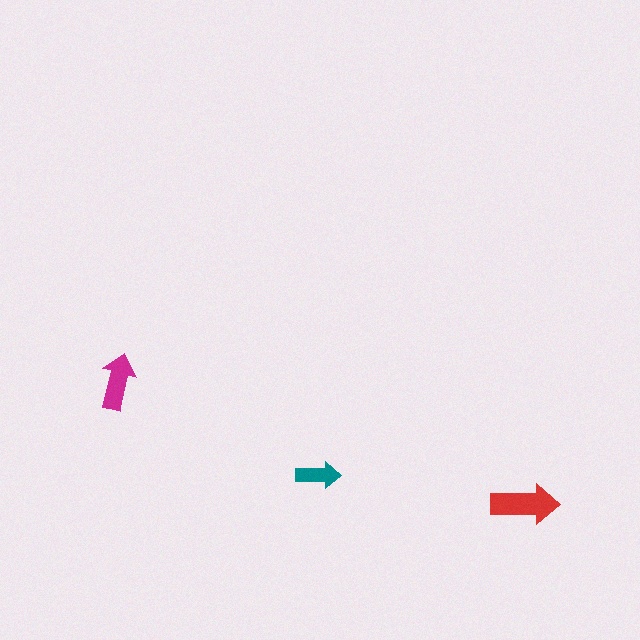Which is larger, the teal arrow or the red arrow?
The red one.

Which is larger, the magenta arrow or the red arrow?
The red one.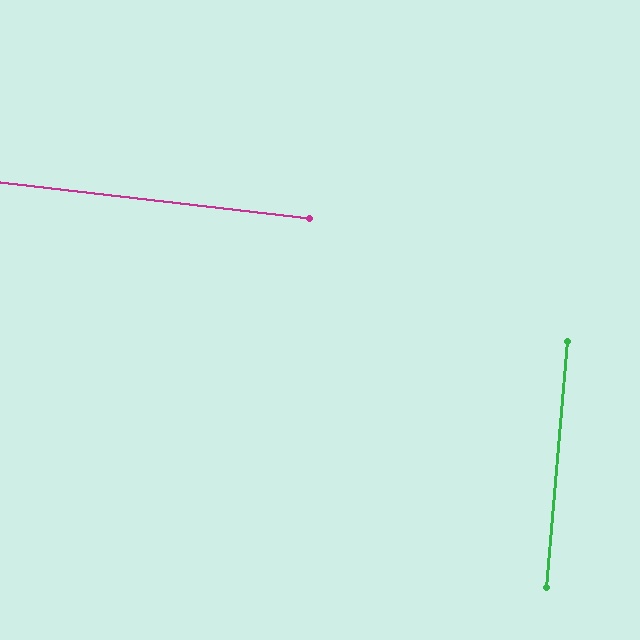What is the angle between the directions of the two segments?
Approximately 88 degrees.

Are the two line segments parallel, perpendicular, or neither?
Perpendicular — they meet at approximately 88°.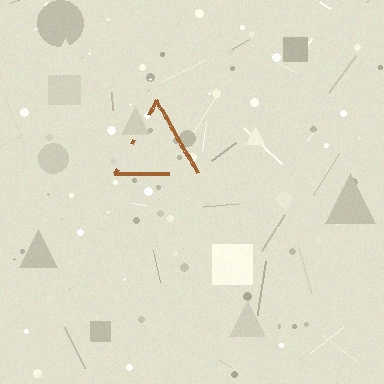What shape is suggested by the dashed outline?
The dashed outline suggests a triangle.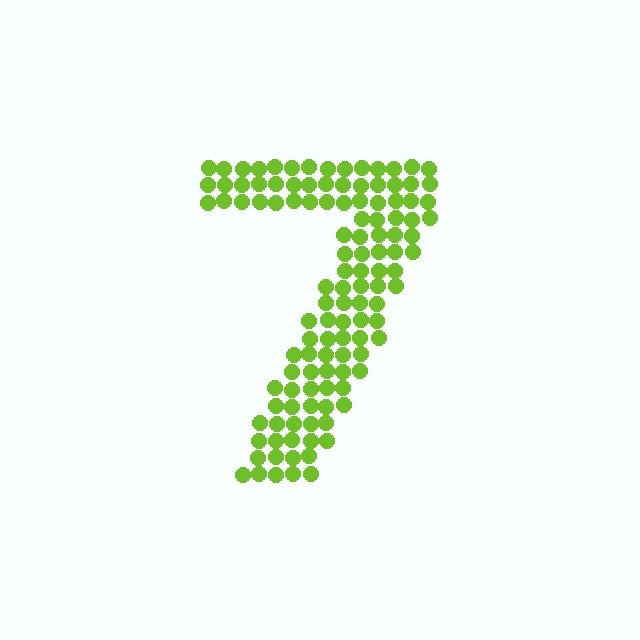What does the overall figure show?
The overall figure shows the digit 7.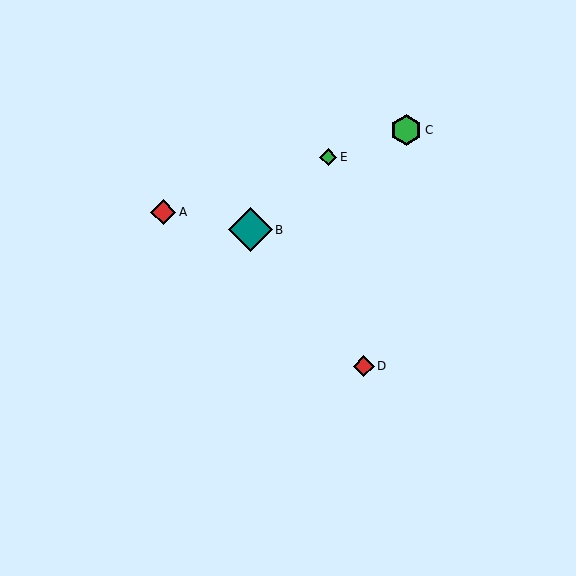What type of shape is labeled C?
Shape C is a green hexagon.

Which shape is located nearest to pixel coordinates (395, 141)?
The green hexagon (labeled C) at (406, 130) is nearest to that location.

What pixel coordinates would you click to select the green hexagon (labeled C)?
Click at (406, 130) to select the green hexagon C.